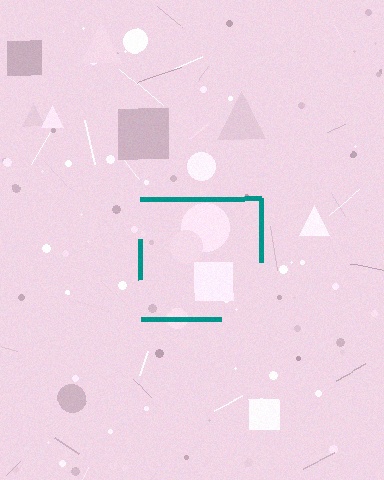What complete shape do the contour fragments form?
The contour fragments form a square.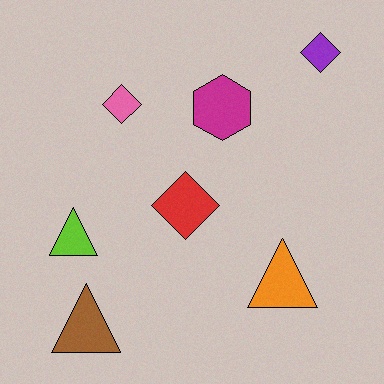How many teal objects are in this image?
There are no teal objects.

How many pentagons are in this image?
There are no pentagons.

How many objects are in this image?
There are 7 objects.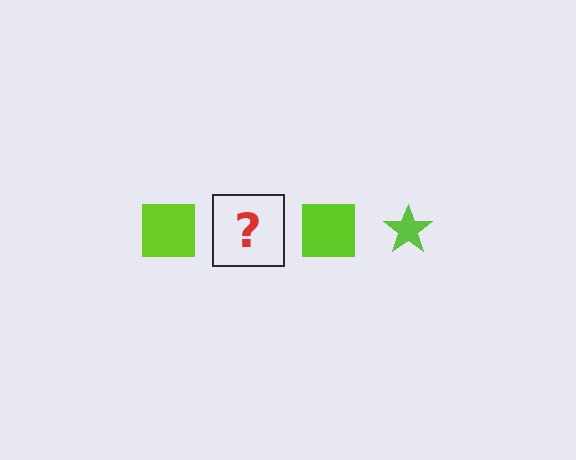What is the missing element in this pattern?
The missing element is a lime star.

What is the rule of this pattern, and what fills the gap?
The rule is that the pattern cycles through square, star shapes in lime. The gap should be filled with a lime star.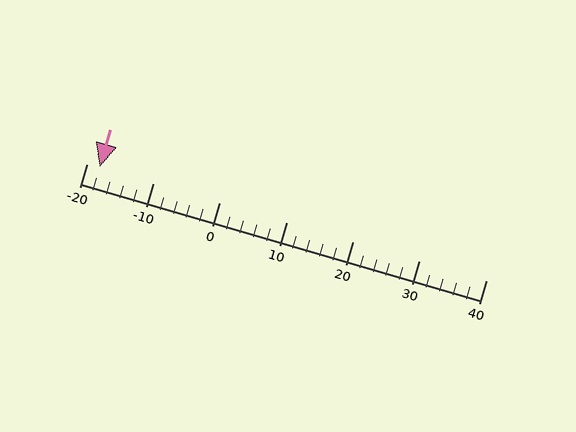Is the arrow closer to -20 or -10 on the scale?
The arrow is closer to -20.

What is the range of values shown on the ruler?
The ruler shows values from -20 to 40.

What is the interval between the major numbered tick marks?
The major tick marks are spaced 10 units apart.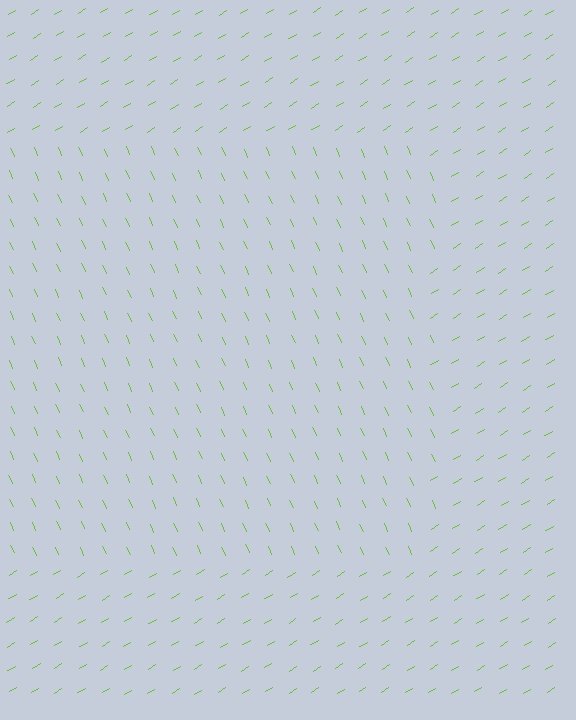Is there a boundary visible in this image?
Yes, there is a texture boundary formed by a change in line orientation.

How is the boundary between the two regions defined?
The boundary is defined purely by a change in line orientation (approximately 83 degrees difference). All lines are the same color and thickness.